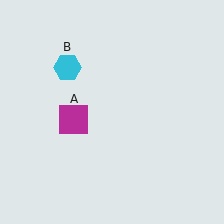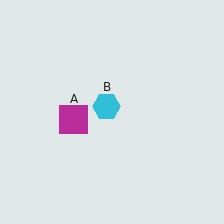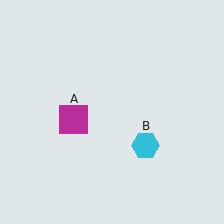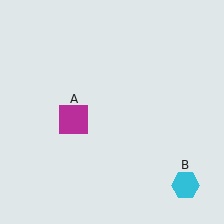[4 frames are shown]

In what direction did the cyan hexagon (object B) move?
The cyan hexagon (object B) moved down and to the right.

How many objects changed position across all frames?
1 object changed position: cyan hexagon (object B).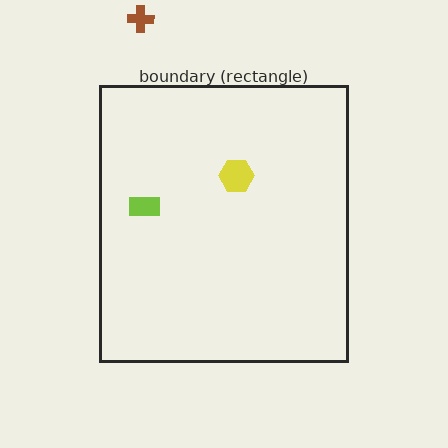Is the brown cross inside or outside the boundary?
Outside.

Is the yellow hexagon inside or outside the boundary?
Inside.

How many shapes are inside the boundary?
2 inside, 1 outside.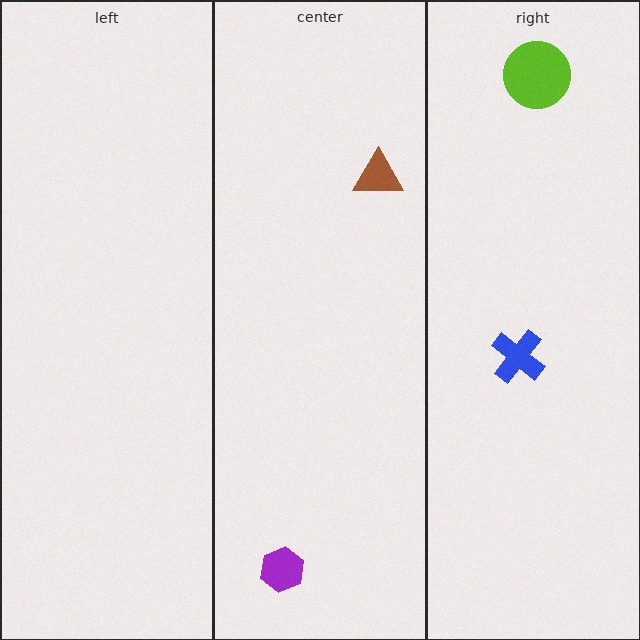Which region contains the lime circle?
The right region.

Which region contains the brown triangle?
The center region.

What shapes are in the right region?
The blue cross, the lime circle.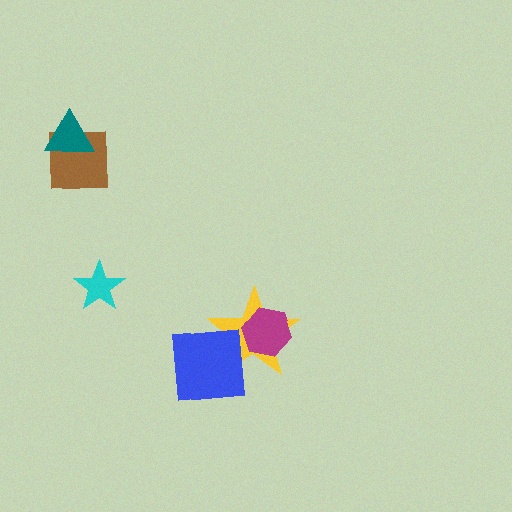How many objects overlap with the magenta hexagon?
1 object overlaps with the magenta hexagon.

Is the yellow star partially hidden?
Yes, it is partially covered by another shape.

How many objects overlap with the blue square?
1 object overlaps with the blue square.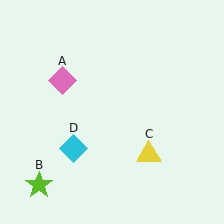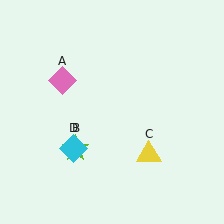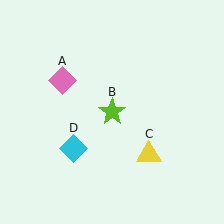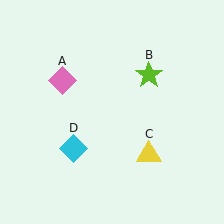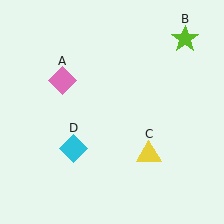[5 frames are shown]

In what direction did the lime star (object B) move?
The lime star (object B) moved up and to the right.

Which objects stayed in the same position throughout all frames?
Pink diamond (object A) and yellow triangle (object C) and cyan diamond (object D) remained stationary.